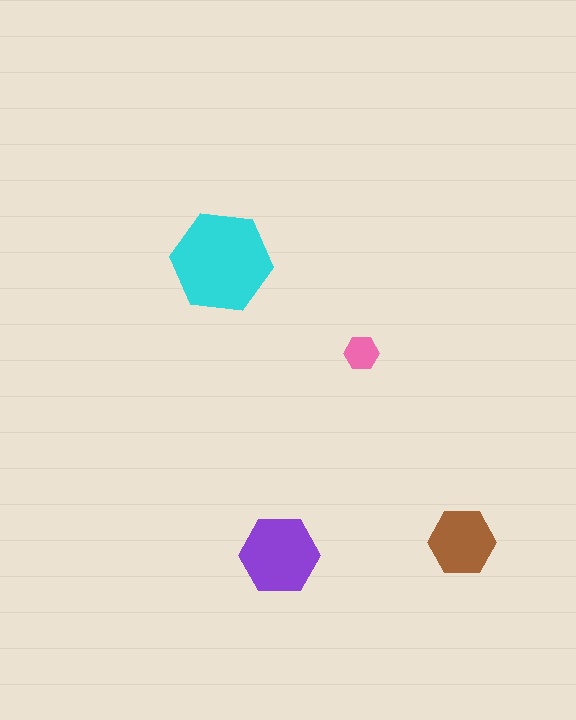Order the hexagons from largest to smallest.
the cyan one, the purple one, the brown one, the pink one.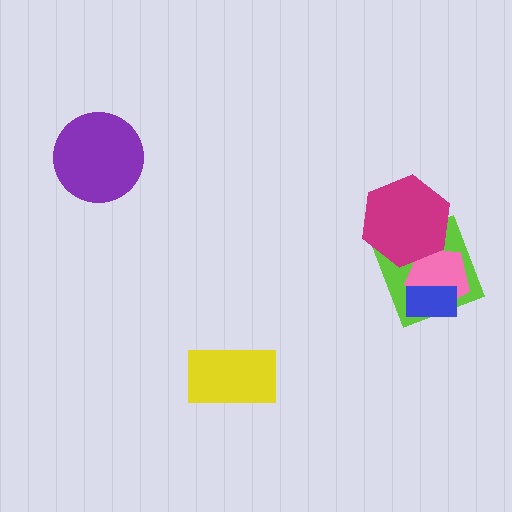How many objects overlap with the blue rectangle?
2 objects overlap with the blue rectangle.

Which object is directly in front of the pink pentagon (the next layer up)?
The blue rectangle is directly in front of the pink pentagon.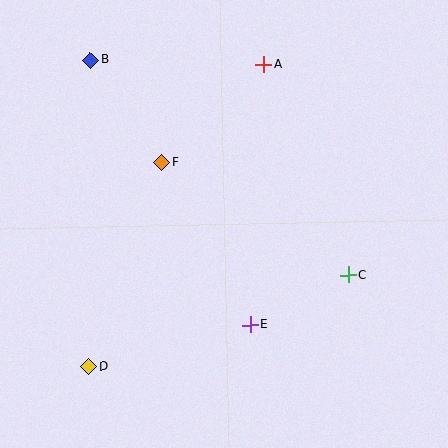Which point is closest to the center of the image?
Point F at (161, 162) is closest to the center.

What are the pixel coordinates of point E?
Point E is at (250, 325).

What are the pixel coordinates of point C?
Point C is at (349, 275).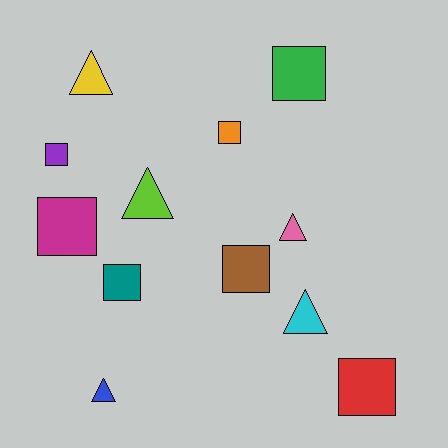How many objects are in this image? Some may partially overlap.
There are 12 objects.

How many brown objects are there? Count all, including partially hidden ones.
There is 1 brown object.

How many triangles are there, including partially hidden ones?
There are 5 triangles.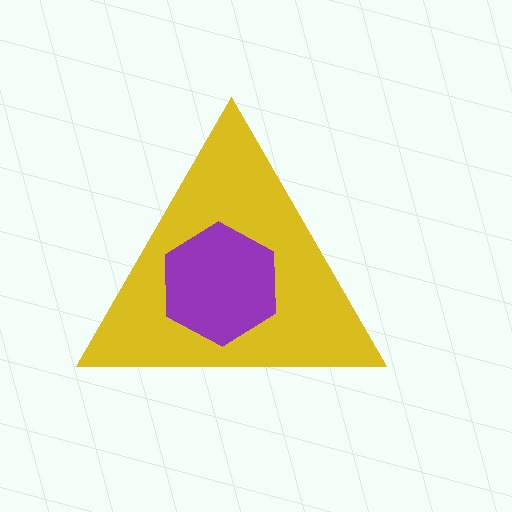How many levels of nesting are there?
2.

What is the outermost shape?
The yellow triangle.